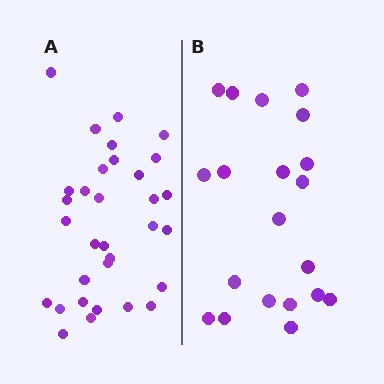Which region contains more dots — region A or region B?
Region A (the left region) has more dots.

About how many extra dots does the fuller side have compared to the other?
Region A has roughly 12 or so more dots than region B.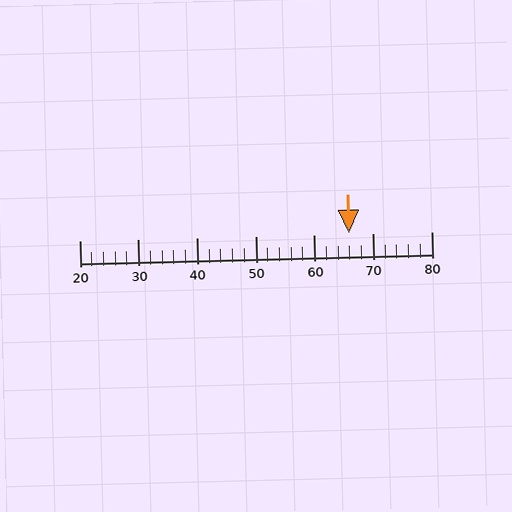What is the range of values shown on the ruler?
The ruler shows values from 20 to 80.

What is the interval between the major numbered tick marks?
The major tick marks are spaced 10 units apart.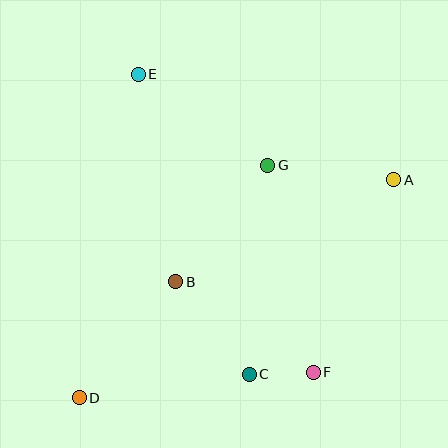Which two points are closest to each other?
Points C and F are closest to each other.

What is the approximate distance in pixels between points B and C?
The distance between B and C is approximately 118 pixels.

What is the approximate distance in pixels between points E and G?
The distance between E and G is approximately 158 pixels.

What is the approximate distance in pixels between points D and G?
The distance between D and G is approximately 300 pixels.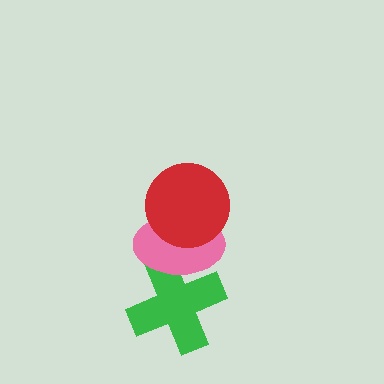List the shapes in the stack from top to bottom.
From top to bottom: the red circle, the pink ellipse, the green cross.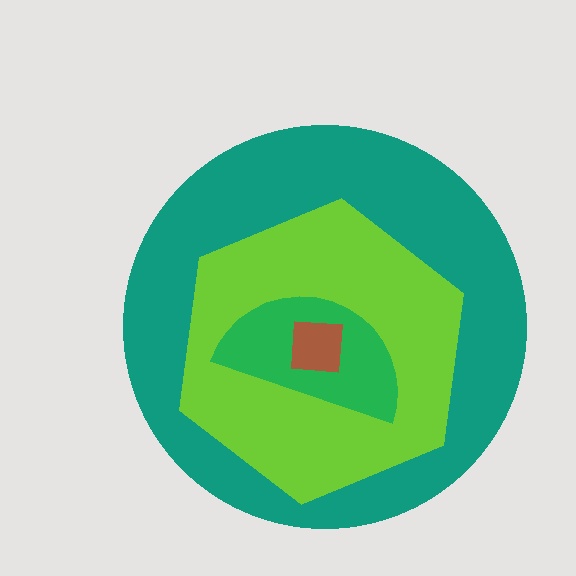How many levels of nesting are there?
4.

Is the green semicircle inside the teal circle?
Yes.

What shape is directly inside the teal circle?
The lime hexagon.